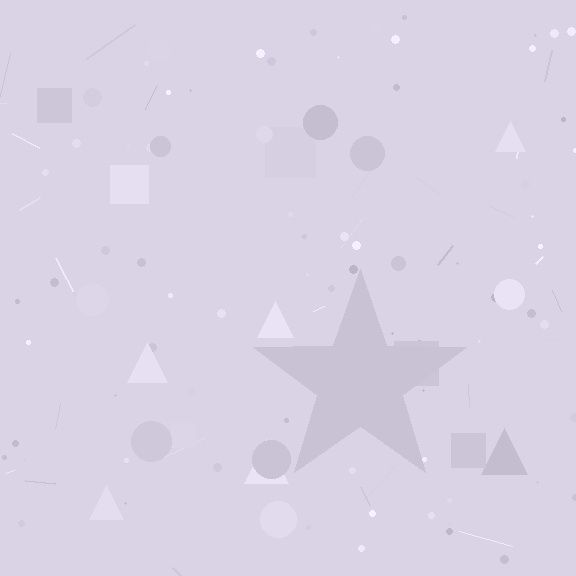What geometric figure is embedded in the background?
A star is embedded in the background.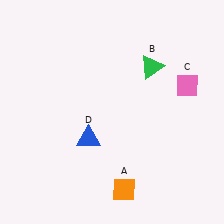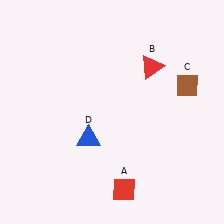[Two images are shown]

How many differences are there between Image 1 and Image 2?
There are 3 differences between the two images.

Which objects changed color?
A changed from orange to red. B changed from green to red. C changed from pink to brown.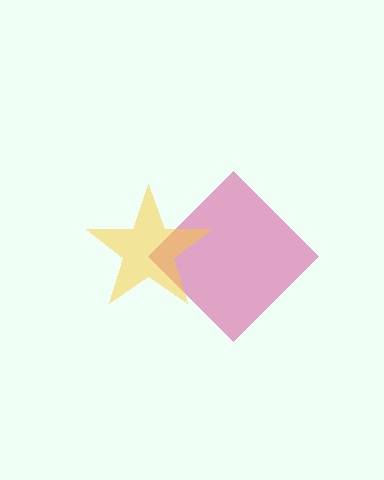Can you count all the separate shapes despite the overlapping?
Yes, there are 2 separate shapes.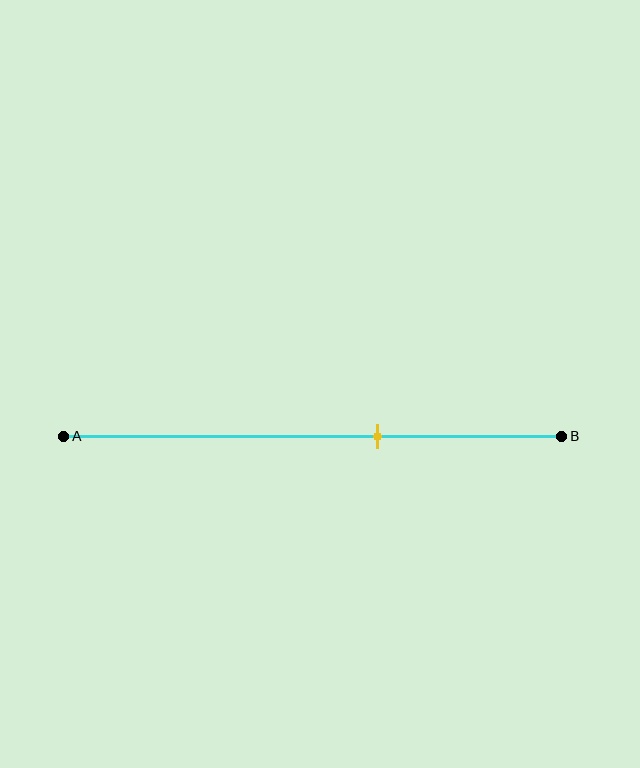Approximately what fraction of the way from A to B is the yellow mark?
The yellow mark is approximately 65% of the way from A to B.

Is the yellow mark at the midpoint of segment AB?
No, the mark is at about 65% from A, not at the 50% midpoint.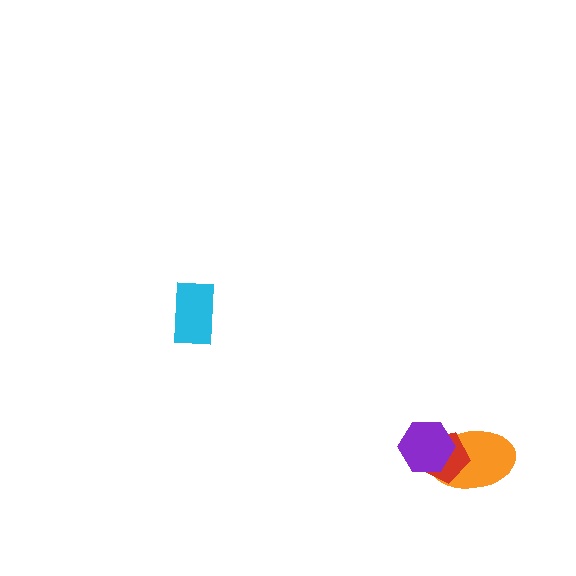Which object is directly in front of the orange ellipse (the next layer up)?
The red pentagon is directly in front of the orange ellipse.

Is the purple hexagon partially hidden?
No, no other shape covers it.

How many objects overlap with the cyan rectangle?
0 objects overlap with the cyan rectangle.